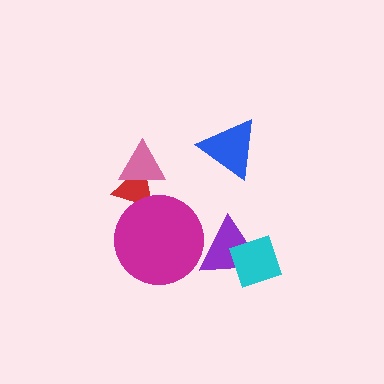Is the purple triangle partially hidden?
Yes, it is partially covered by another shape.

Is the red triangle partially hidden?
Yes, it is partially covered by another shape.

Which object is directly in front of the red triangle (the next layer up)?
The pink triangle is directly in front of the red triangle.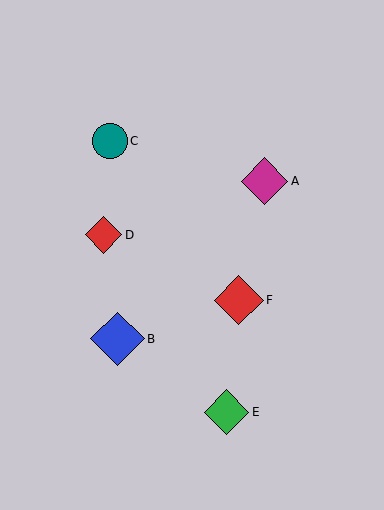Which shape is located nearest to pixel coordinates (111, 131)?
The teal circle (labeled C) at (110, 141) is nearest to that location.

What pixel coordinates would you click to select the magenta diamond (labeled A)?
Click at (264, 181) to select the magenta diamond A.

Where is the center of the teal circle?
The center of the teal circle is at (110, 141).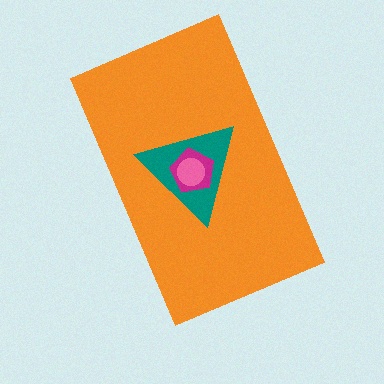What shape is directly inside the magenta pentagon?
The pink circle.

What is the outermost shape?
The orange rectangle.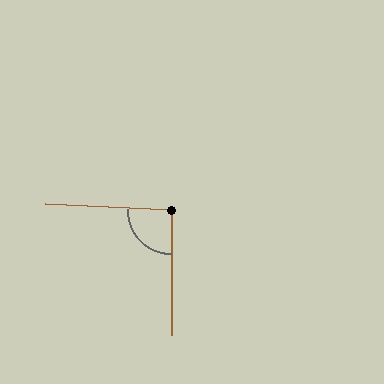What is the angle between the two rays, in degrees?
Approximately 93 degrees.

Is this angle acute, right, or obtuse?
It is approximately a right angle.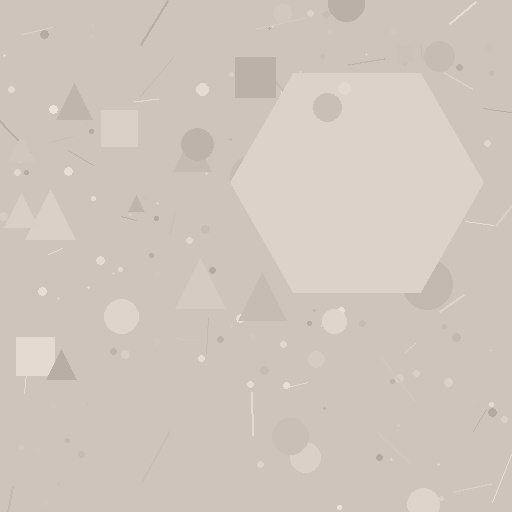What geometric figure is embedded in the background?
A hexagon is embedded in the background.